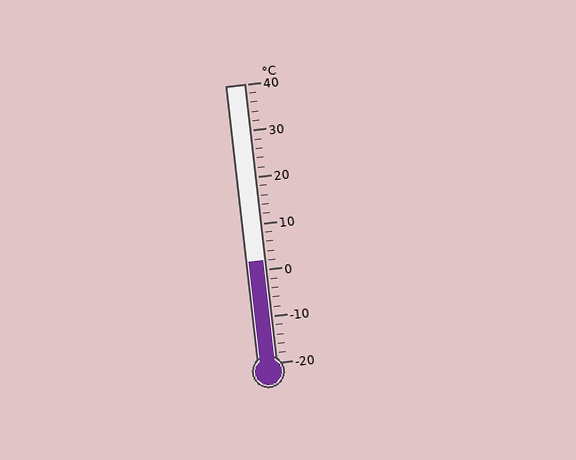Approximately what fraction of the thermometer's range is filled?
The thermometer is filled to approximately 35% of its range.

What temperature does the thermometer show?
The thermometer shows approximately 2°C.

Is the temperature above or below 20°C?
The temperature is below 20°C.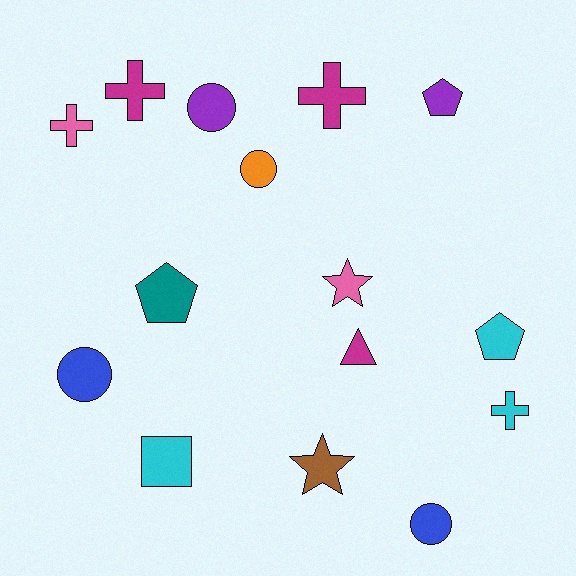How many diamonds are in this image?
There are no diamonds.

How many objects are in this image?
There are 15 objects.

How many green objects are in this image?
There are no green objects.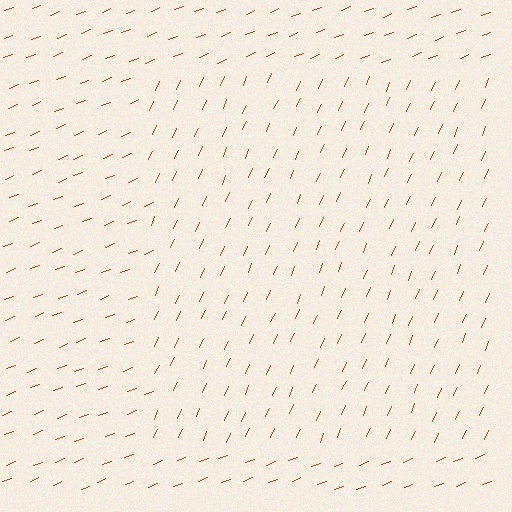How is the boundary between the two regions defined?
The boundary is defined purely by a change in line orientation (approximately 45 degrees difference). All lines are the same color and thickness.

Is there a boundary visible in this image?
Yes, there is a texture boundary formed by a change in line orientation.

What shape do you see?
I see a rectangle.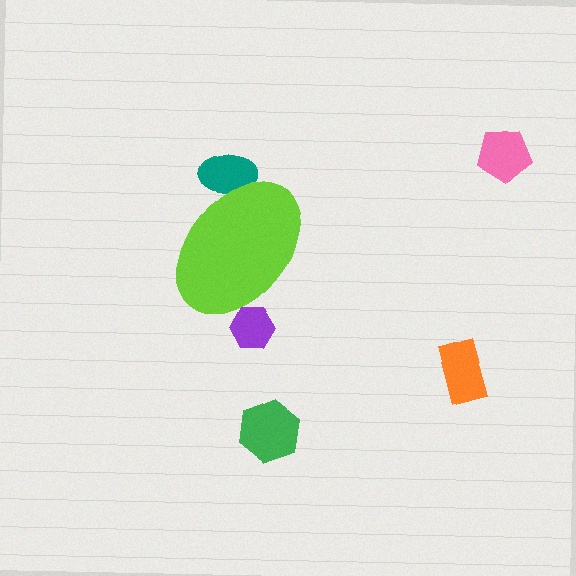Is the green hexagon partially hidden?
No, the green hexagon is fully visible.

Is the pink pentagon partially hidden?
No, the pink pentagon is fully visible.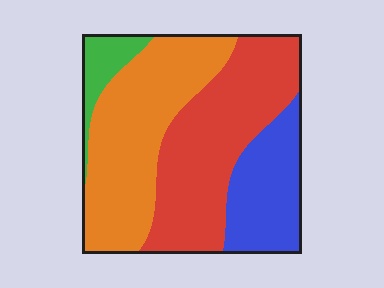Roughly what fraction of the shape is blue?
Blue takes up less than a quarter of the shape.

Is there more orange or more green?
Orange.